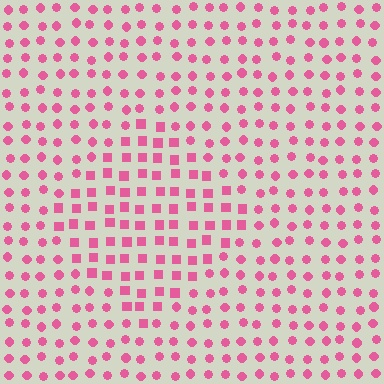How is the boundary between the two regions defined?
The boundary is defined by a change in element shape: squares inside vs. circles outside. All elements share the same color and spacing.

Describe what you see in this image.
The image is filled with small pink elements arranged in a uniform grid. A diamond-shaped region contains squares, while the surrounding area contains circles. The boundary is defined purely by the change in element shape.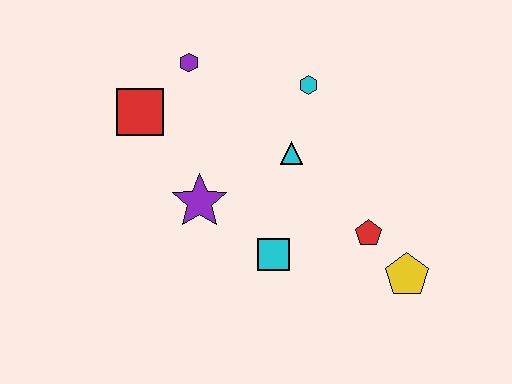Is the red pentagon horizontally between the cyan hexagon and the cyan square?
No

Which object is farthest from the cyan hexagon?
The yellow pentagon is farthest from the cyan hexagon.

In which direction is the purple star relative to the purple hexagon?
The purple star is below the purple hexagon.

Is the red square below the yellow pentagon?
No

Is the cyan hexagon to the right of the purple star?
Yes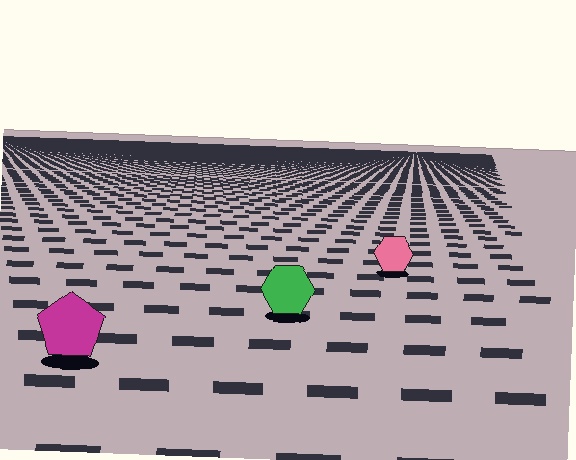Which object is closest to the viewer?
The magenta pentagon is closest. The texture marks near it are larger and more spread out.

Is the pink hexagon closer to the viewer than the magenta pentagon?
No. The magenta pentagon is closer — you can tell from the texture gradient: the ground texture is coarser near it.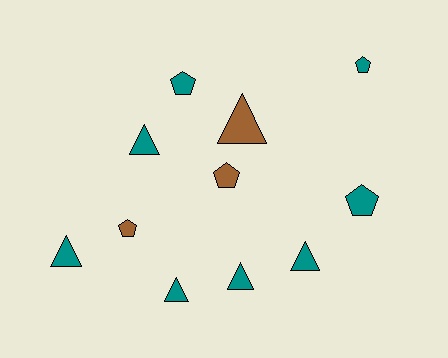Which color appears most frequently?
Teal, with 8 objects.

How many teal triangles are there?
There are 5 teal triangles.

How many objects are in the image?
There are 11 objects.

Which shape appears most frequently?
Triangle, with 6 objects.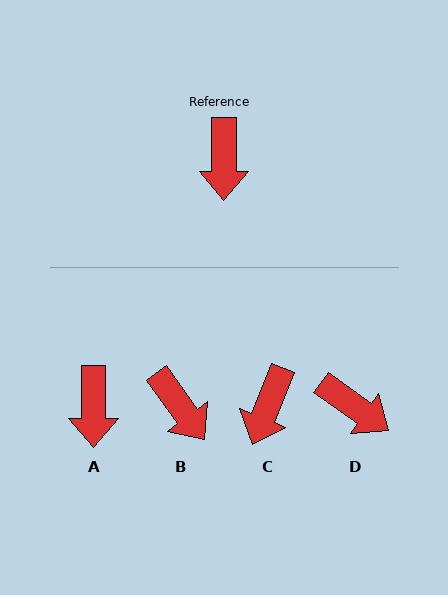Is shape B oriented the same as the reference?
No, it is off by about 36 degrees.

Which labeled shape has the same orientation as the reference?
A.